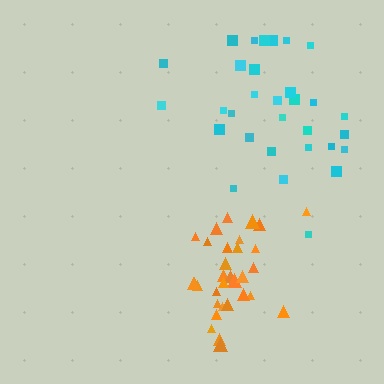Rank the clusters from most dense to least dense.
orange, cyan.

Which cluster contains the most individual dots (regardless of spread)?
Cyan (32).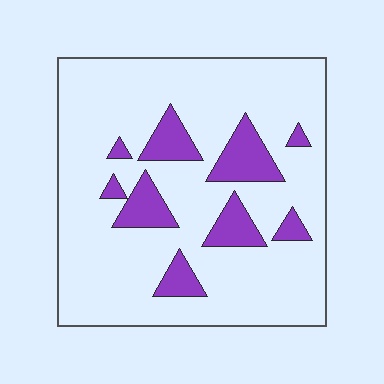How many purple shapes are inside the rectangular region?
9.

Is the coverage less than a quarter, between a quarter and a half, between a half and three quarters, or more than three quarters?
Less than a quarter.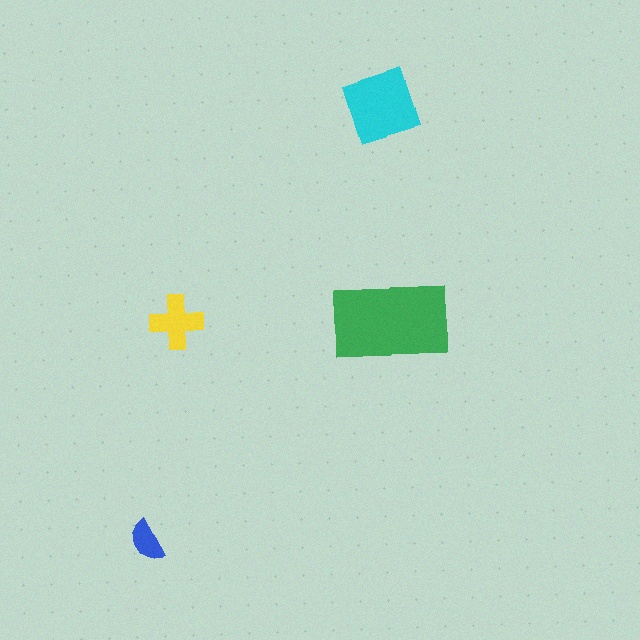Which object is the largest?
The green rectangle.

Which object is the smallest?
The blue semicircle.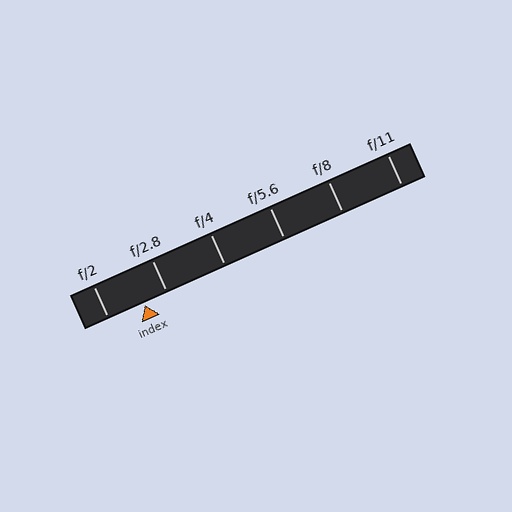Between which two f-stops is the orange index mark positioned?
The index mark is between f/2 and f/2.8.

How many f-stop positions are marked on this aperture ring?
There are 6 f-stop positions marked.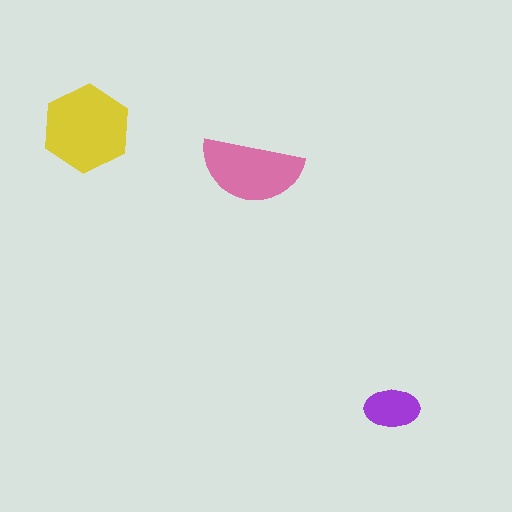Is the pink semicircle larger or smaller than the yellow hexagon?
Smaller.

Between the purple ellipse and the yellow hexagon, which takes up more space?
The yellow hexagon.